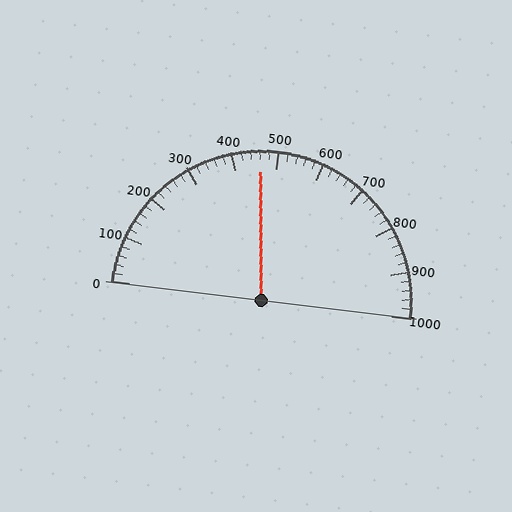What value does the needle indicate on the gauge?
The needle indicates approximately 460.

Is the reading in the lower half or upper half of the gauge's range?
The reading is in the lower half of the range (0 to 1000).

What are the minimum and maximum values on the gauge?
The gauge ranges from 0 to 1000.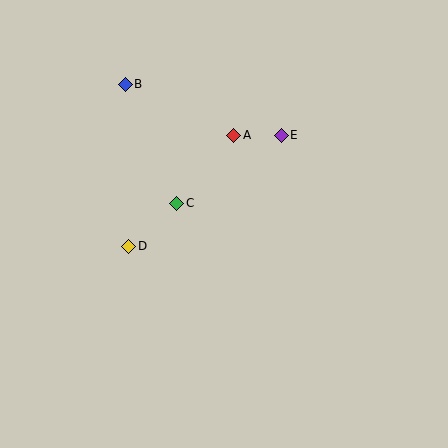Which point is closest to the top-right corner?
Point E is closest to the top-right corner.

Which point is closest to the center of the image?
Point C at (177, 203) is closest to the center.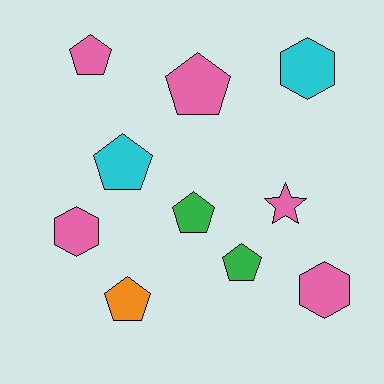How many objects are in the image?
There are 10 objects.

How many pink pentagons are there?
There are 2 pink pentagons.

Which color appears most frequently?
Pink, with 5 objects.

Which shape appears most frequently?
Pentagon, with 6 objects.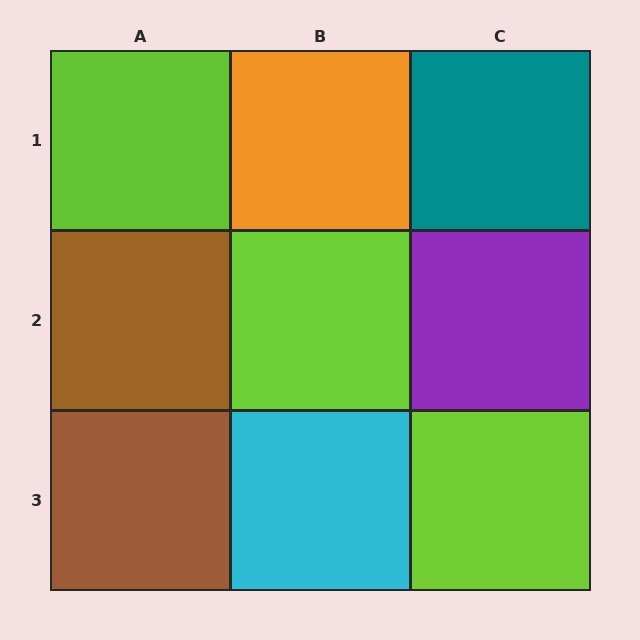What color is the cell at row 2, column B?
Lime.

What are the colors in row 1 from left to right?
Lime, orange, teal.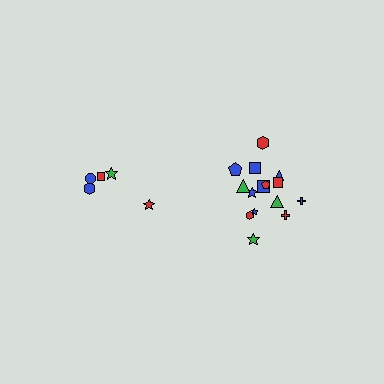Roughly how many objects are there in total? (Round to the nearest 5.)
Roughly 20 objects in total.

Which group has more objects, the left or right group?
The right group.